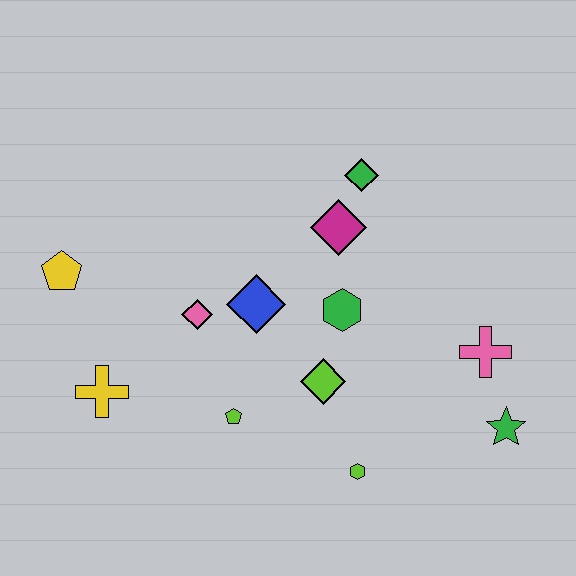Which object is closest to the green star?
The pink cross is closest to the green star.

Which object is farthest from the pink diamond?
The green star is farthest from the pink diamond.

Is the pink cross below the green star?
No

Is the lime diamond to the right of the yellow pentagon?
Yes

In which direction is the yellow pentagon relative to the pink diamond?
The yellow pentagon is to the left of the pink diamond.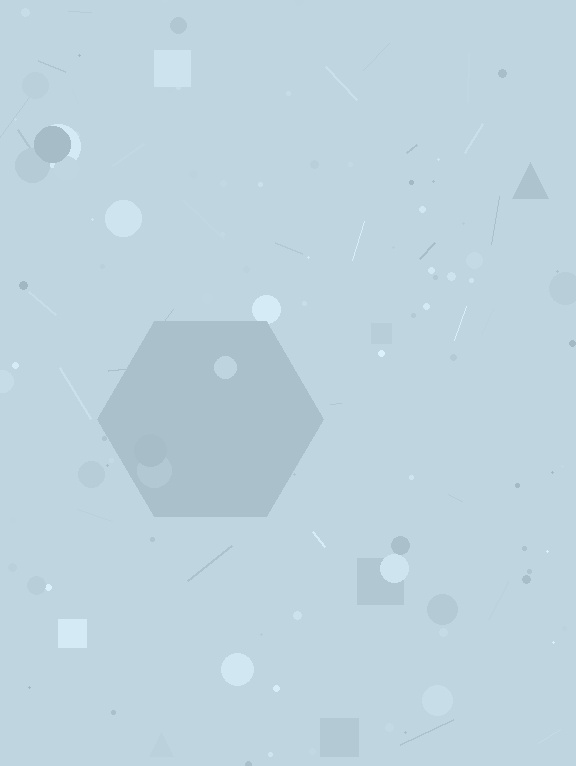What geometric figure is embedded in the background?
A hexagon is embedded in the background.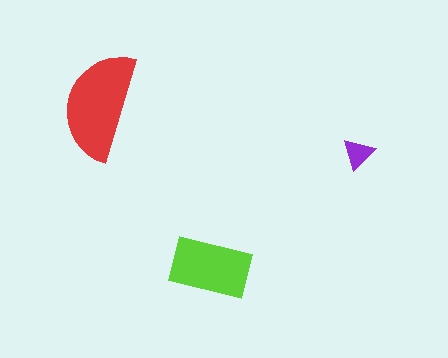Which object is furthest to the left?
The red semicircle is leftmost.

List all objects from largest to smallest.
The red semicircle, the lime rectangle, the purple triangle.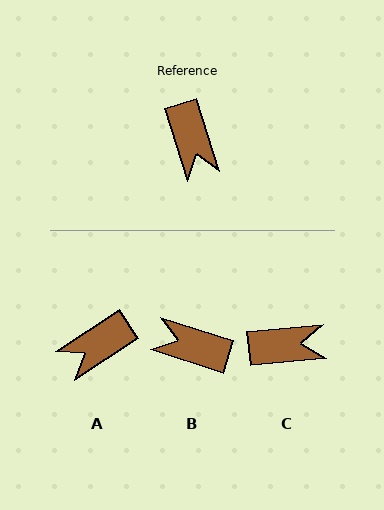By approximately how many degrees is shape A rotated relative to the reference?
Approximately 74 degrees clockwise.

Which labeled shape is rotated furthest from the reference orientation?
B, about 125 degrees away.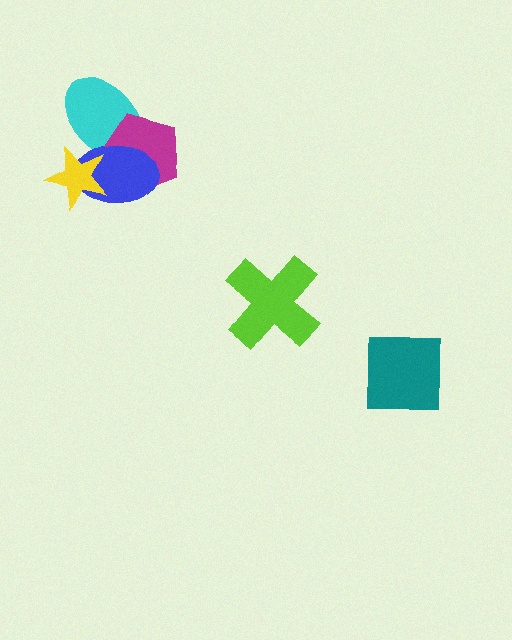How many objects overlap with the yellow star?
3 objects overlap with the yellow star.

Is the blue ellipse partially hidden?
Yes, it is partially covered by another shape.